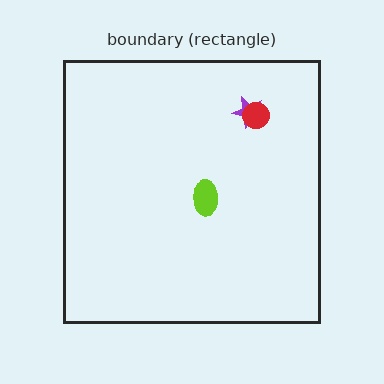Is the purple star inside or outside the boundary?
Inside.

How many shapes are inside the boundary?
3 inside, 0 outside.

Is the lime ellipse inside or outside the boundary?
Inside.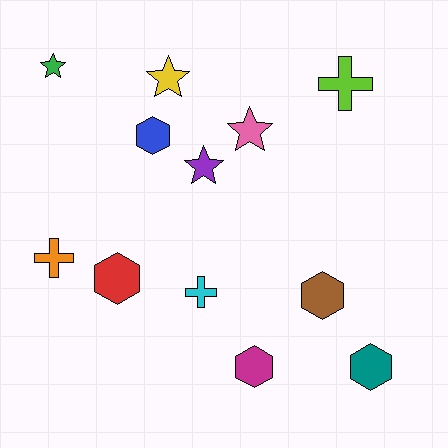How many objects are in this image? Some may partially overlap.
There are 12 objects.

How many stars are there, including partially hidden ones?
There are 4 stars.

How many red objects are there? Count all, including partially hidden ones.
There is 1 red object.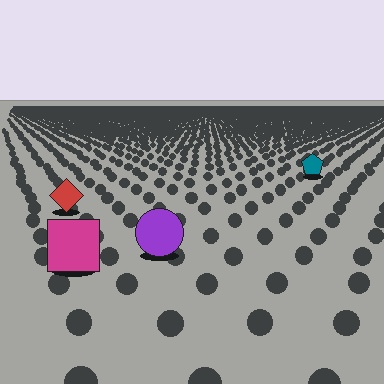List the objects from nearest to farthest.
From nearest to farthest: the magenta square, the purple circle, the red diamond, the teal pentagon.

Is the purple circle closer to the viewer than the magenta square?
No. The magenta square is closer — you can tell from the texture gradient: the ground texture is coarser near it.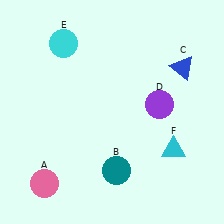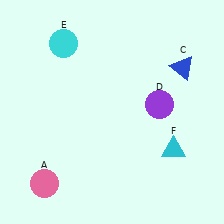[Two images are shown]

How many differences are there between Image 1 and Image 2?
There is 1 difference between the two images.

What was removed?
The teal circle (B) was removed in Image 2.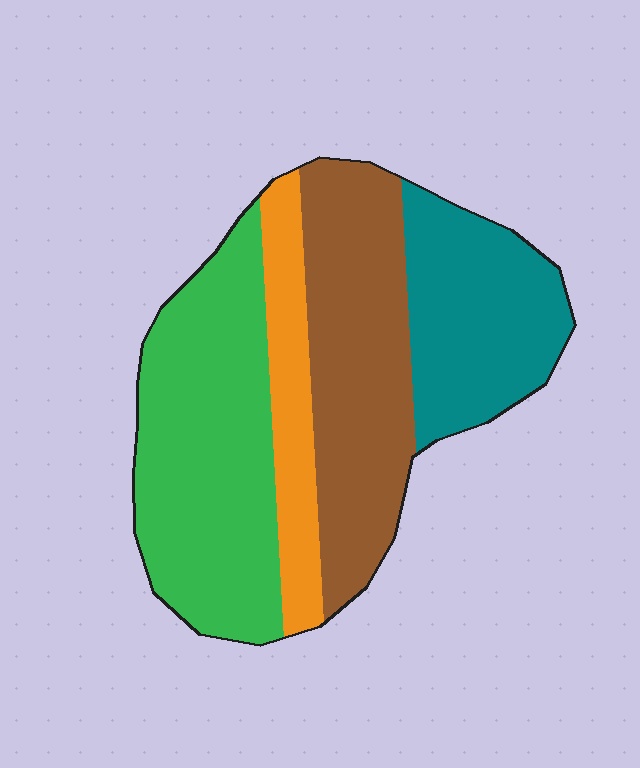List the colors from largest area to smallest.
From largest to smallest: green, brown, teal, orange.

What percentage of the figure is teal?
Teal takes up about one fifth (1/5) of the figure.